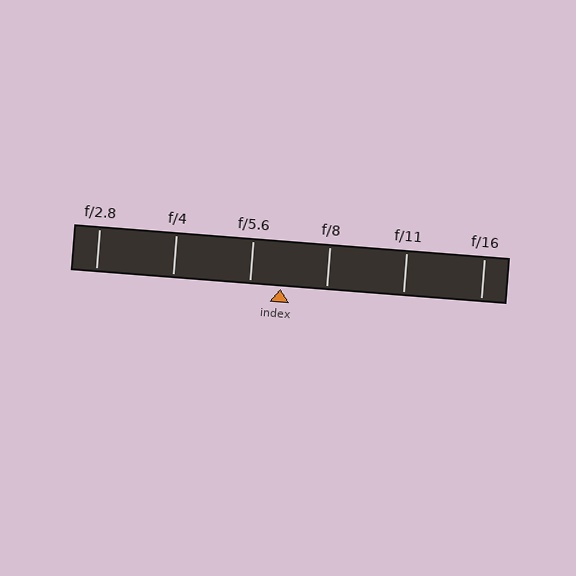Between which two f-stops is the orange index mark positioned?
The index mark is between f/5.6 and f/8.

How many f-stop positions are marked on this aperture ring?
There are 6 f-stop positions marked.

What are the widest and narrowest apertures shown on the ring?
The widest aperture shown is f/2.8 and the narrowest is f/16.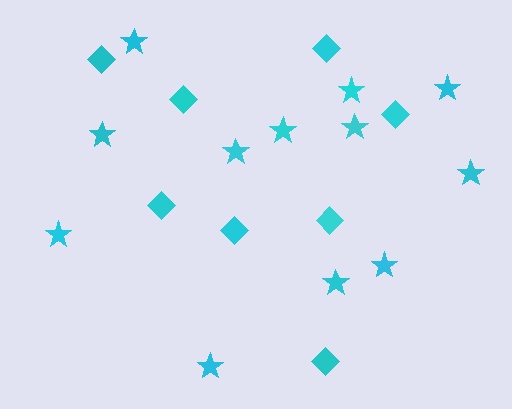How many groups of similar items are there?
There are 2 groups: one group of diamonds (8) and one group of stars (12).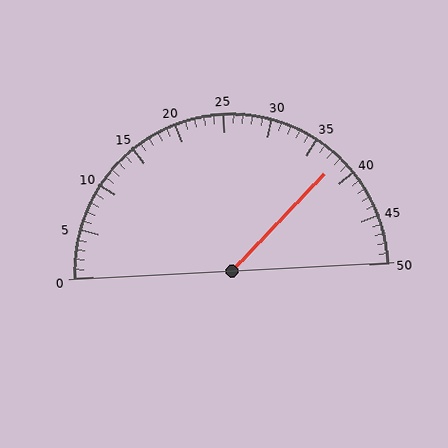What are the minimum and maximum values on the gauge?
The gauge ranges from 0 to 50.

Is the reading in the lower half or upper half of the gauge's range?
The reading is in the upper half of the range (0 to 50).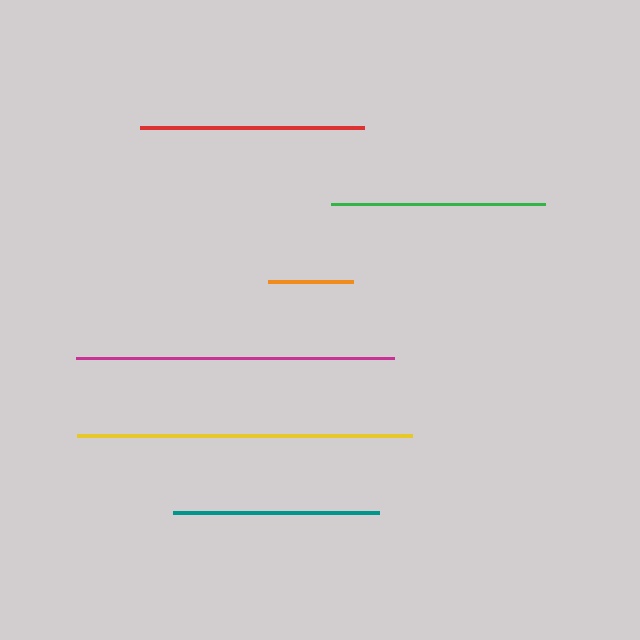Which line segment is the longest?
The yellow line is the longest at approximately 335 pixels.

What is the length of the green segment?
The green segment is approximately 214 pixels long.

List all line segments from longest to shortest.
From longest to shortest: yellow, magenta, red, green, teal, orange.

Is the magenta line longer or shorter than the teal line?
The magenta line is longer than the teal line.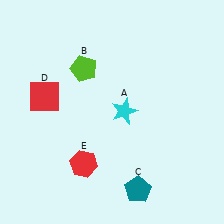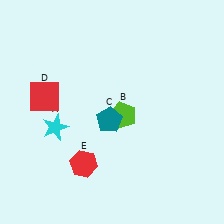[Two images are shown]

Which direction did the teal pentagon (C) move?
The teal pentagon (C) moved up.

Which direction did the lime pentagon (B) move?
The lime pentagon (B) moved down.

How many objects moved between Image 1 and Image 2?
3 objects moved between the two images.